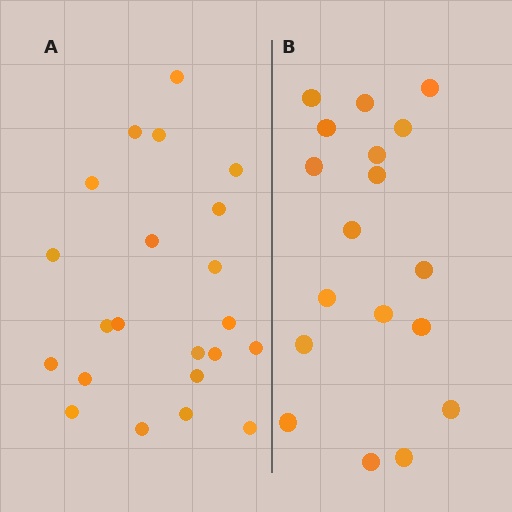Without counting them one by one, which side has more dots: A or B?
Region A (the left region) has more dots.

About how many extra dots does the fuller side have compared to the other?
Region A has about 4 more dots than region B.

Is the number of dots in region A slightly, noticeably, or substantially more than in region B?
Region A has only slightly more — the two regions are fairly close. The ratio is roughly 1.2 to 1.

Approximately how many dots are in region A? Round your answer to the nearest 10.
About 20 dots. (The exact count is 22, which rounds to 20.)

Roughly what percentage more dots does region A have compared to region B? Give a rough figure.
About 20% more.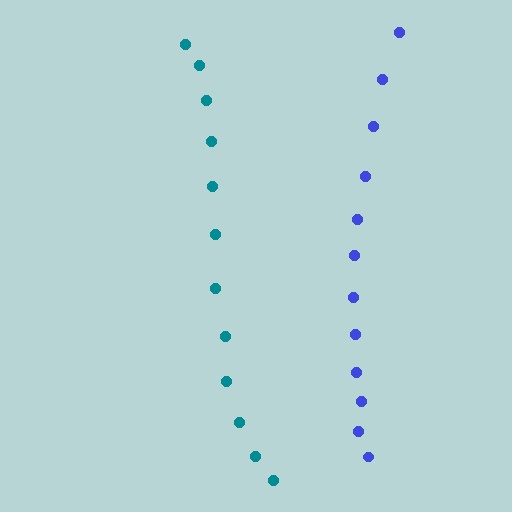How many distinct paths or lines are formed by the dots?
There are 2 distinct paths.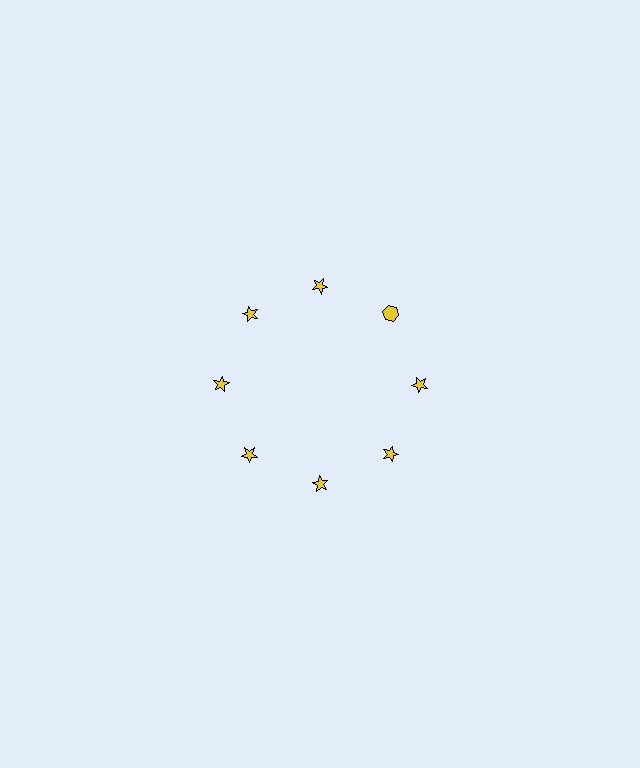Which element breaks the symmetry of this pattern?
The yellow hexagon at roughly the 2 o'clock position breaks the symmetry. All other shapes are yellow stars.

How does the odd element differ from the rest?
It has a different shape: hexagon instead of star.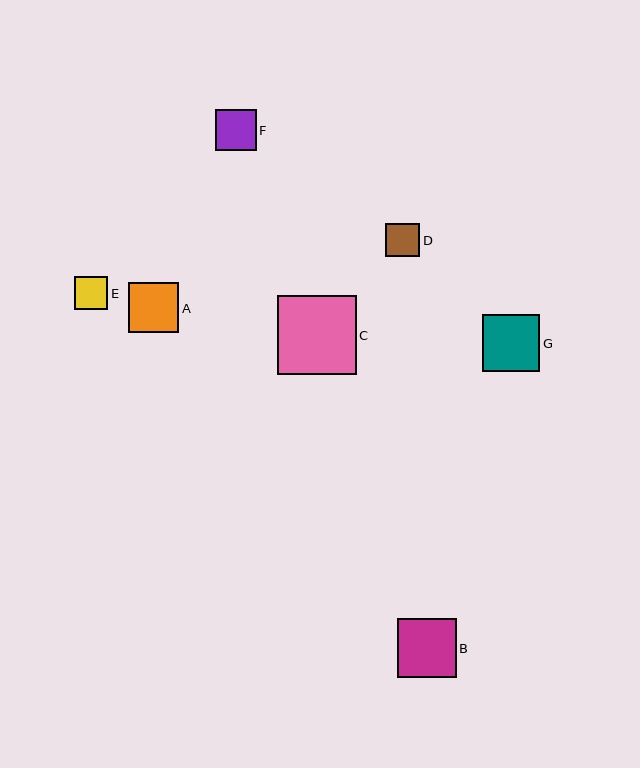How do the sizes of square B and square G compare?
Square B and square G are approximately the same size.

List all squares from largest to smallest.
From largest to smallest: C, B, G, A, F, D, E.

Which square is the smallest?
Square E is the smallest with a size of approximately 33 pixels.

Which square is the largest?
Square C is the largest with a size of approximately 79 pixels.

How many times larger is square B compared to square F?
Square B is approximately 1.4 times the size of square F.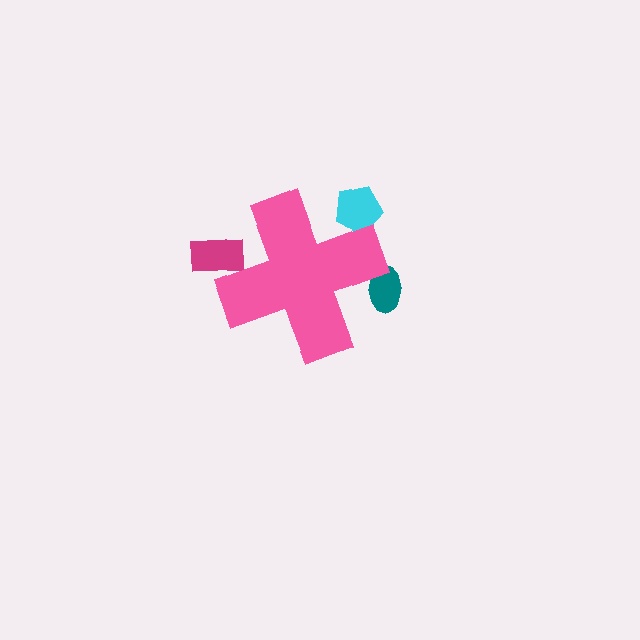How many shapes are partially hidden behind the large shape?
3 shapes are partially hidden.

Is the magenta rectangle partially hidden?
Yes, the magenta rectangle is partially hidden behind the pink cross.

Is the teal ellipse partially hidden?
Yes, the teal ellipse is partially hidden behind the pink cross.